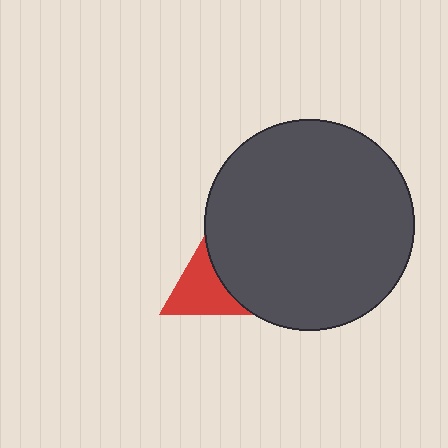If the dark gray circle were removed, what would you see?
You would see the complete red triangle.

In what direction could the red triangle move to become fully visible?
The red triangle could move left. That would shift it out from behind the dark gray circle entirely.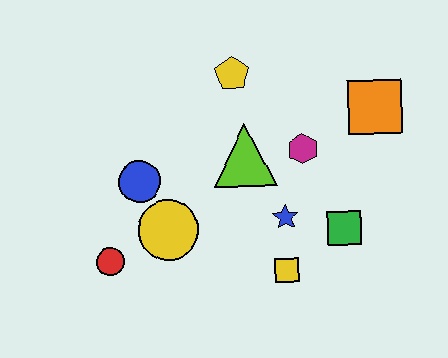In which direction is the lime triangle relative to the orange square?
The lime triangle is to the left of the orange square.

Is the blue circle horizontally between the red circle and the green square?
Yes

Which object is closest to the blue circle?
The yellow circle is closest to the blue circle.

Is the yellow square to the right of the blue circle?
Yes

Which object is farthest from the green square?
The red circle is farthest from the green square.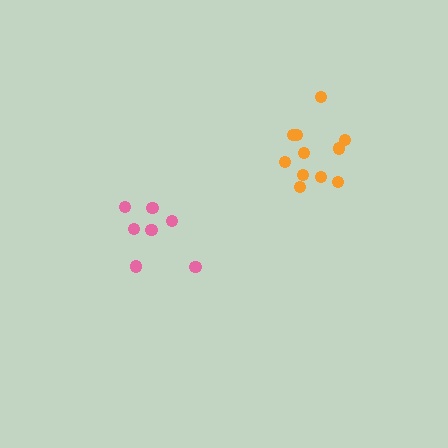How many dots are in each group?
Group 1: 11 dots, Group 2: 7 dots (18 total).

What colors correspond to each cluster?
The clusters are colored: orange, pink.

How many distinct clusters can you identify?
There are 2 distinct clusters.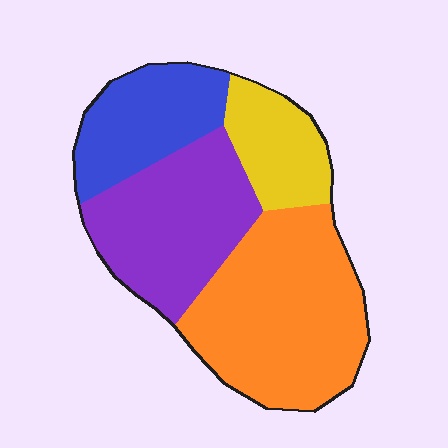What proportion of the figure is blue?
Blue takes up less than a quarter of the figure.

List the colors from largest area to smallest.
From largest to smallest: orange, purple, blue, yellow.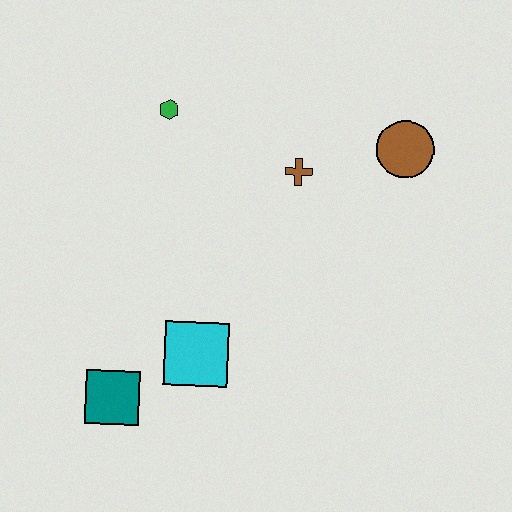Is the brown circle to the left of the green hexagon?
No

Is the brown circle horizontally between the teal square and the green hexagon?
No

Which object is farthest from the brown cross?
The teal square is farthest from the brown cross.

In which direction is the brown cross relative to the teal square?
The brown cross is above the teal square.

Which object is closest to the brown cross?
The brown circle is closest to the brown cross.